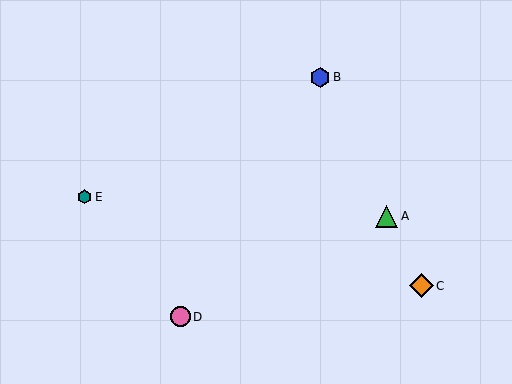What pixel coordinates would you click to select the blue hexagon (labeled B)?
Click at (320, 77) to select the blue hexagon B.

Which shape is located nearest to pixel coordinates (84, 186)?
The teal hexagon (labeled E) at (85, 197) is nearest to that location.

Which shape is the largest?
The orange diamond (labeled C) is the largest.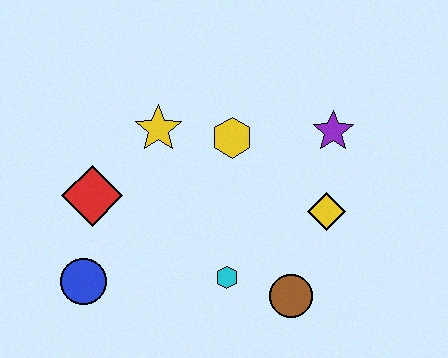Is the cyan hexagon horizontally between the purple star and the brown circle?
No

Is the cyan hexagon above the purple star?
No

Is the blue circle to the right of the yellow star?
No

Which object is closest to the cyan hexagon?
The brown circle is closest to the cyan hexagon.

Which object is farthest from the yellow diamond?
The blue circle is farthest from the yellow diamond.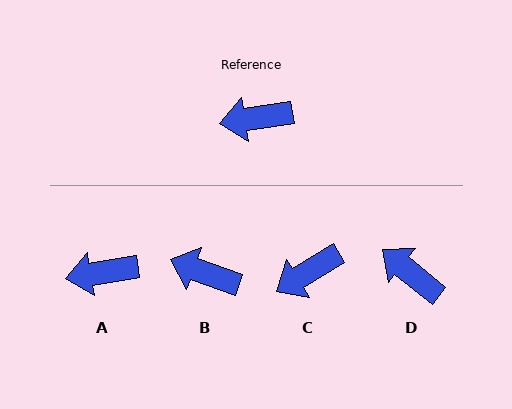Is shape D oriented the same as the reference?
No, it is off by about 48 degrees.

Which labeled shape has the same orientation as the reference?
A.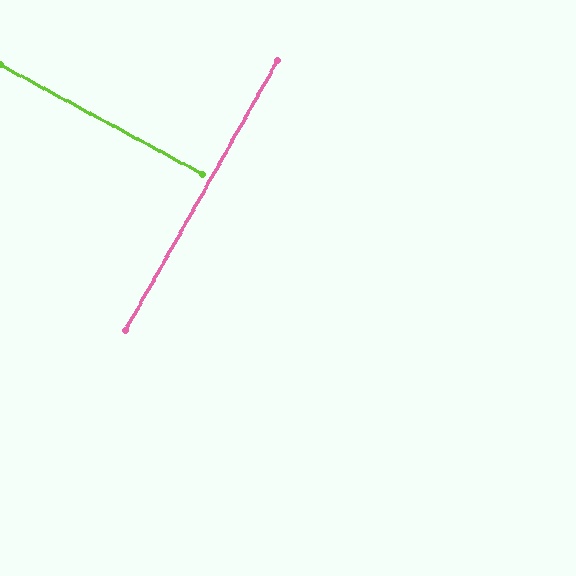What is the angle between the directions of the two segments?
Approximately 89 degrees.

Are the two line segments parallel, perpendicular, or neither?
Perpendicular — they meet at approximately 89°.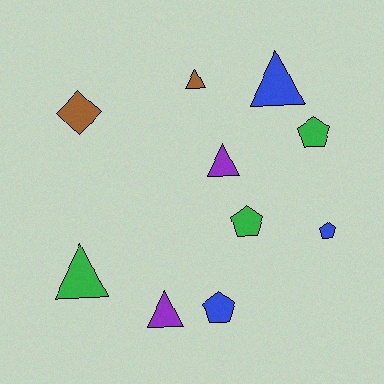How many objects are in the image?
There are 10 objects.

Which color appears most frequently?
Blue, with 3 objects.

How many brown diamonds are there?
There is 1 brown diamond.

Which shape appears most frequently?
Triangle, with 5 objects.